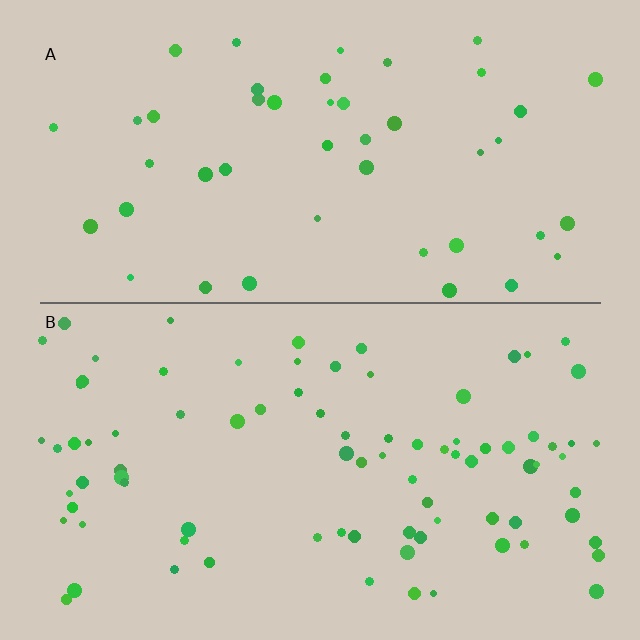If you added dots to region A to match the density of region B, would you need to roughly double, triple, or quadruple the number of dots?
Approximately double.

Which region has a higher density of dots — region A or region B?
B (the bottom).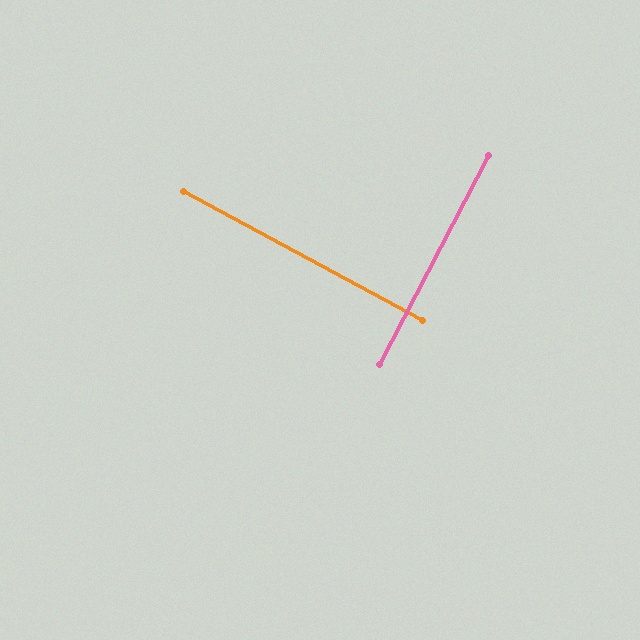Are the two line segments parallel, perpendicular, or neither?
Perpendicular — they meet at approximately 89°.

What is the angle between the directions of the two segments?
Approximately 89 degrees.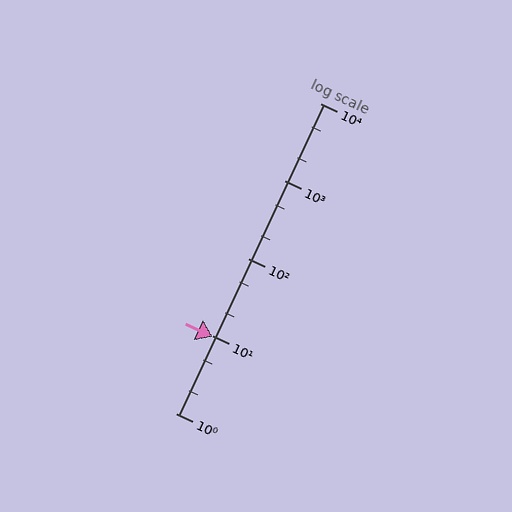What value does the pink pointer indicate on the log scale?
The pointer indicates approximately 9.7.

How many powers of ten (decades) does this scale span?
The scale spans 4 decades, from 1 to 10000.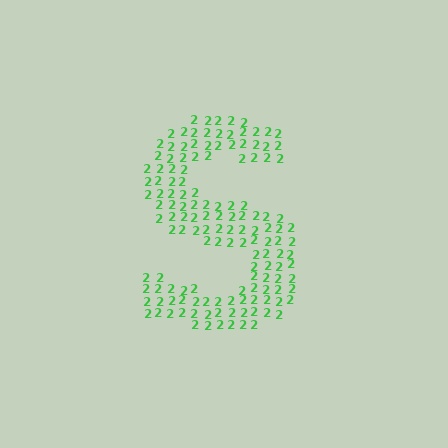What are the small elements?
The small elements are digit 2's.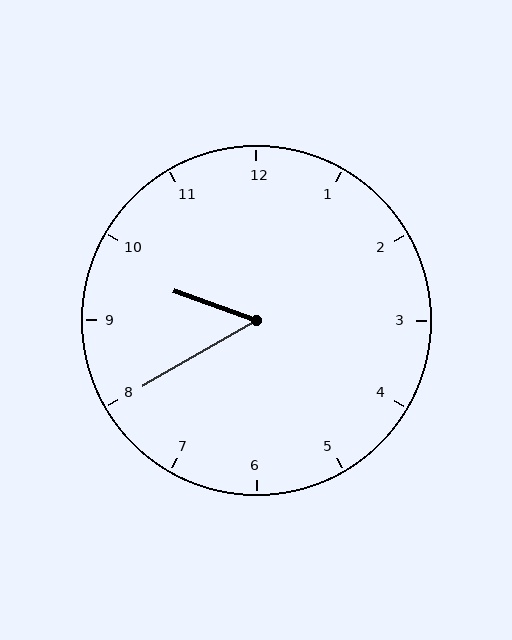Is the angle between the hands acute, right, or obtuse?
It is acute.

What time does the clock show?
9:40.